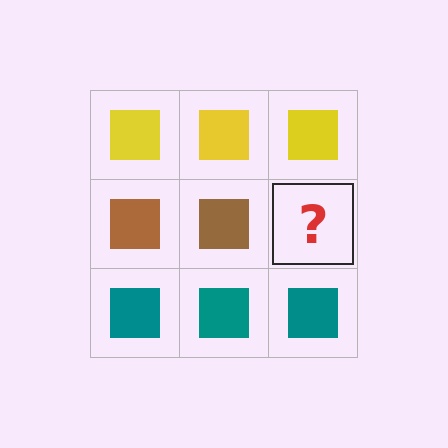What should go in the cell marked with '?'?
The missing cell should contain a brown square.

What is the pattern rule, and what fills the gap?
The rule is that each row has a consistent color. The gap should be filled with a brown square.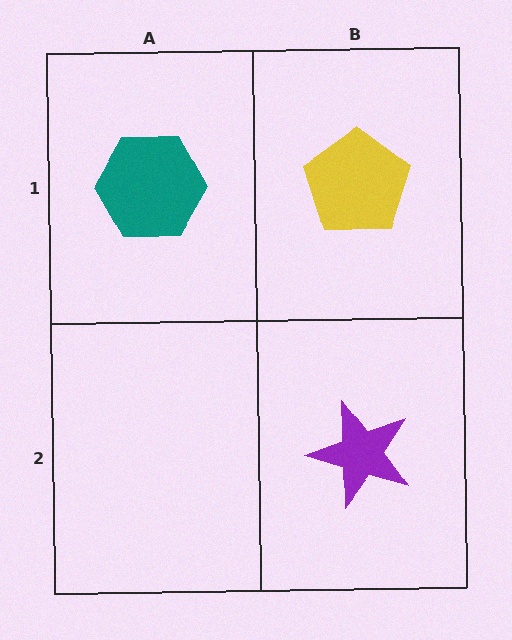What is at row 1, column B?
A yellow pentagon.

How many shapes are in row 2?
1 shape.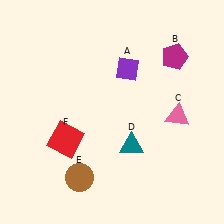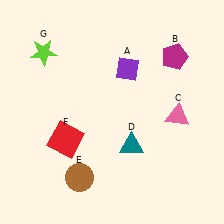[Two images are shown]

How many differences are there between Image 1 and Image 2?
There is 1 difference between the two images.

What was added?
A lime star (G) was added in Image 2.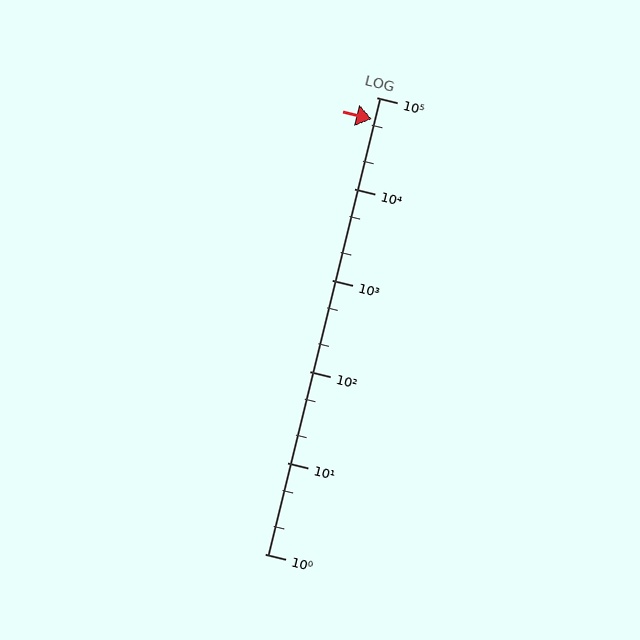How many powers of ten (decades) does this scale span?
The scale spans 5 decades, from 1 to 100000.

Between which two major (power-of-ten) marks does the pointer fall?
The pointer is between 10000 and 100000.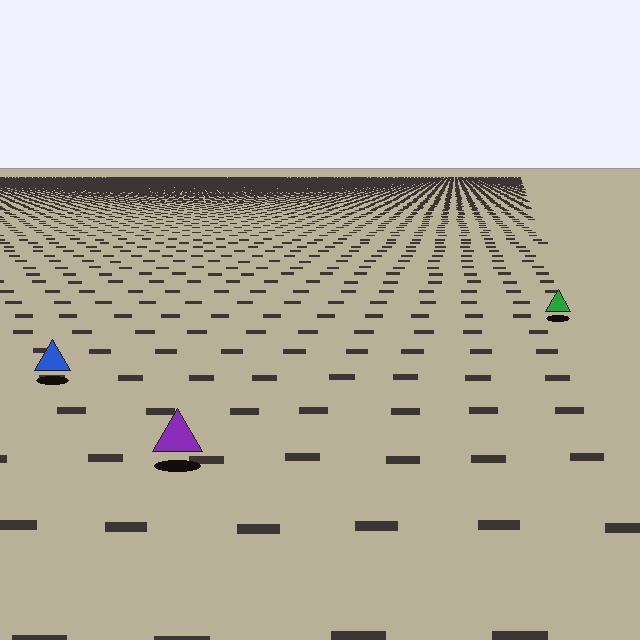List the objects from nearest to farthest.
From nearest to farthest: the purple triangle, the blue triangle, the green triangle.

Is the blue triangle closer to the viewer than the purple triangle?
No. The purple triangle is closer — you can tell from the texture gradient: the ground texture is coarser near it.